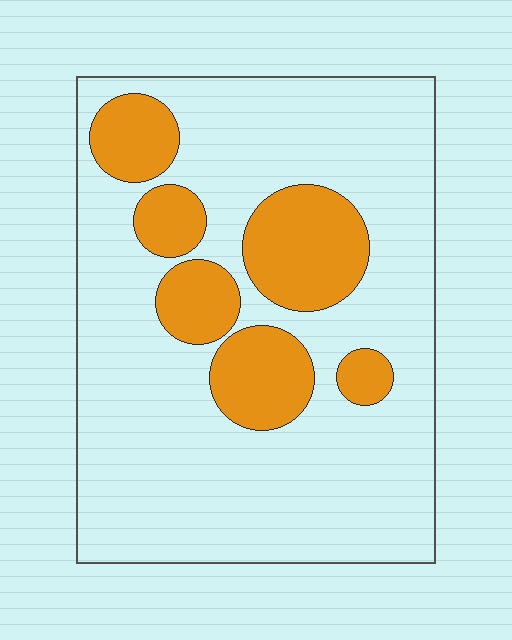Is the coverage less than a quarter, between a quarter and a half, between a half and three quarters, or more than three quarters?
Less than a quarter.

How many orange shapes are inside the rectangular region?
6.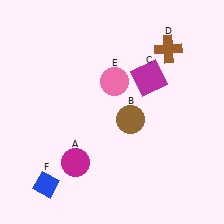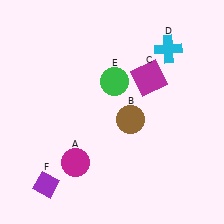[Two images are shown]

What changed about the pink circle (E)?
In Image 1, E is pink. In Image 2, it changed to green.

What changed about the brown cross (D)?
In Image 1, D is brown. In Image 2, it changed to cyan.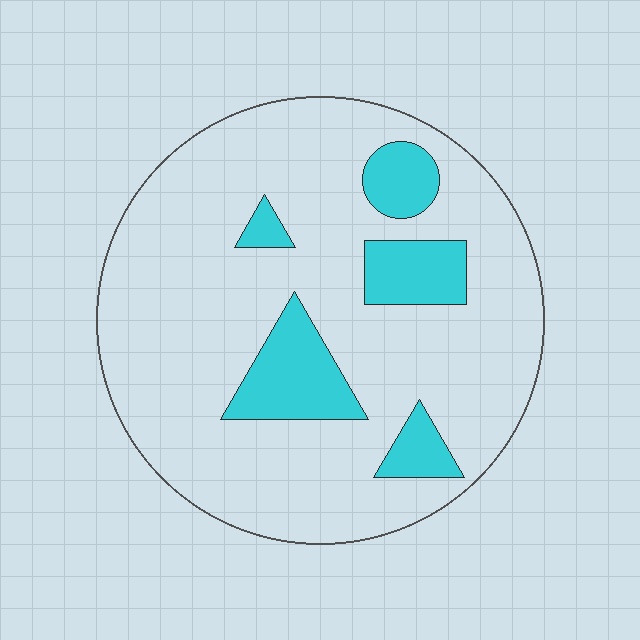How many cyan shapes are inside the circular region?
5.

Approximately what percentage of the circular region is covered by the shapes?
Approximately 15%.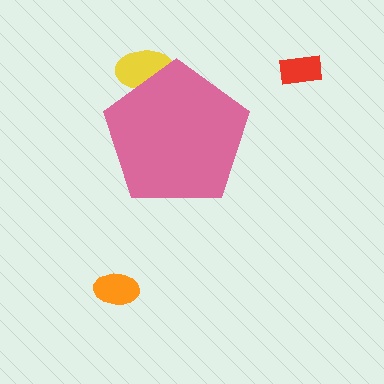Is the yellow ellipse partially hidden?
Yes, the yellow ellipse is partially hidden behind the pink pentagon.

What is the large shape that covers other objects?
A pink pentagon.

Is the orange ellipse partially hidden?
No, the orange ellipse is fully visible.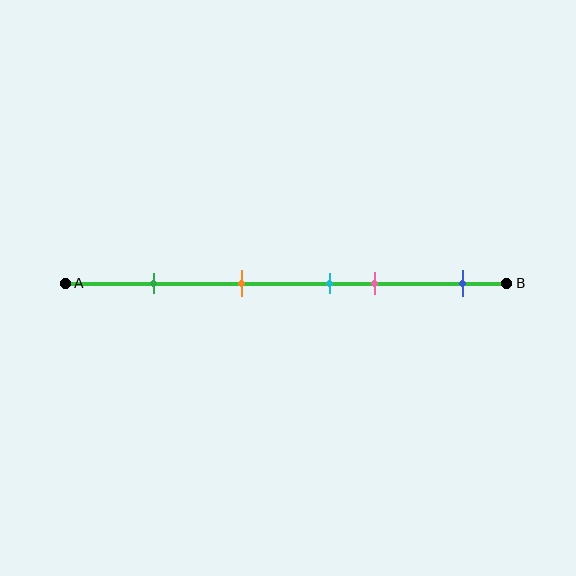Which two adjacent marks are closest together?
The cyan and pink marks are the closest adjacent pair.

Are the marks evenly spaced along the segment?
No, the marks are not evenly spaced.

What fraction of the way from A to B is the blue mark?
The blue mark is approximately 90% (0.9) of the way from A to B.